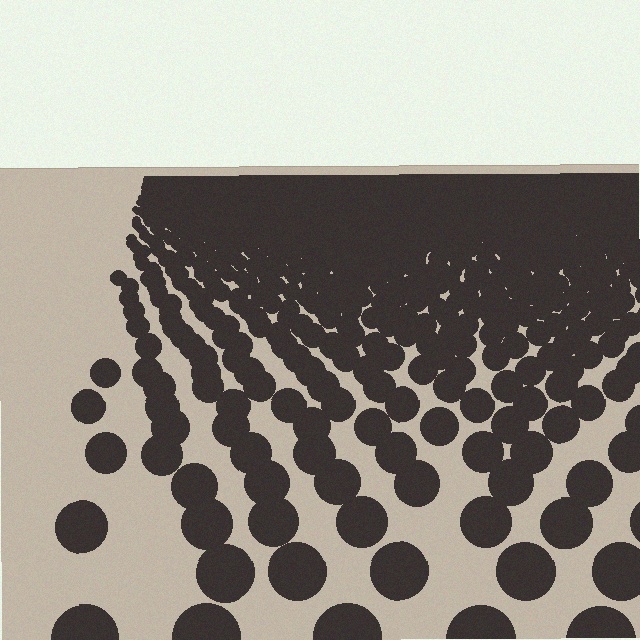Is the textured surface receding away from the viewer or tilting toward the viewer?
The surface is receding away from the viewer. Texture elements get smaller and denser toward the top.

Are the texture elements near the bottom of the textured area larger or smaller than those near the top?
Larger. Near the bottom, elements are closer to the viewer and appear at a bigger on-screen size.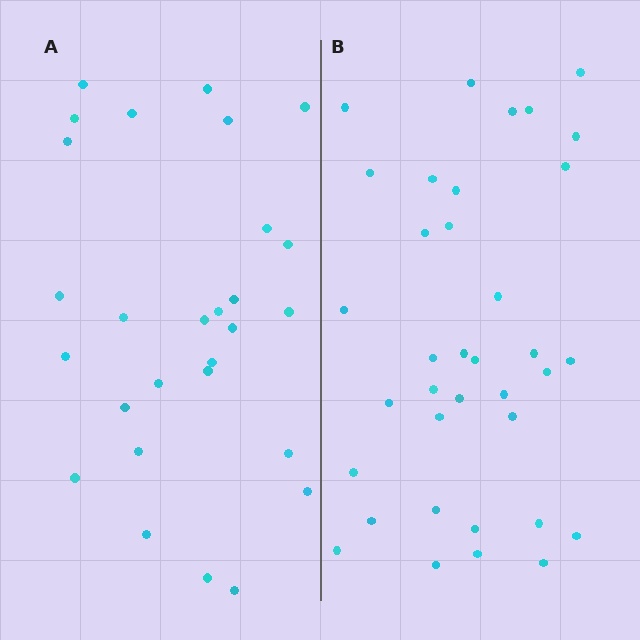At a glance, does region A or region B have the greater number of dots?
Region B (the right region) has more dots.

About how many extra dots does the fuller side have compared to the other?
Region B has roughly 8 or so more dots than region A.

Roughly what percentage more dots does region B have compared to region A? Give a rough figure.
About 30% more.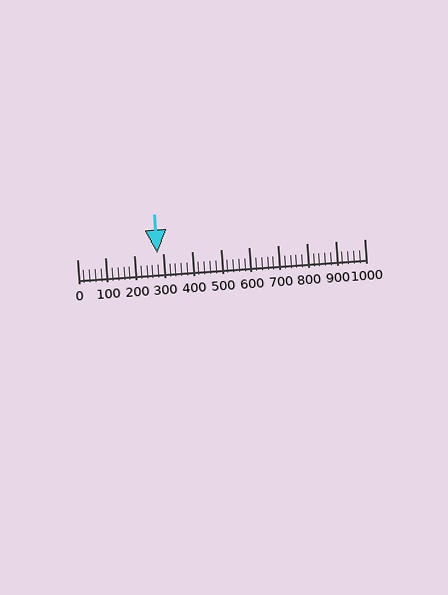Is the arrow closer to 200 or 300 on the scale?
The arrow is closer to 300.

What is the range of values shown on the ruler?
The ruler shows values from 0 to 1000.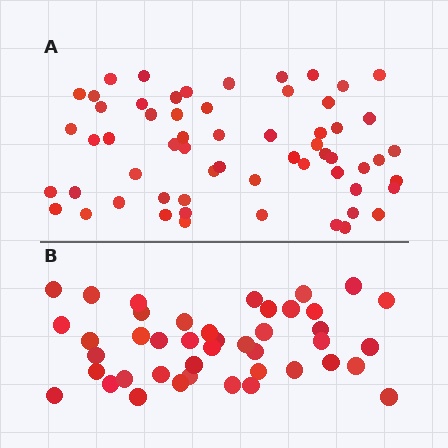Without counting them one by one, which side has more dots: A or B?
Region A (the top region) has more dots.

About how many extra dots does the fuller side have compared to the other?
Region A has approximately 15 more dots than region B.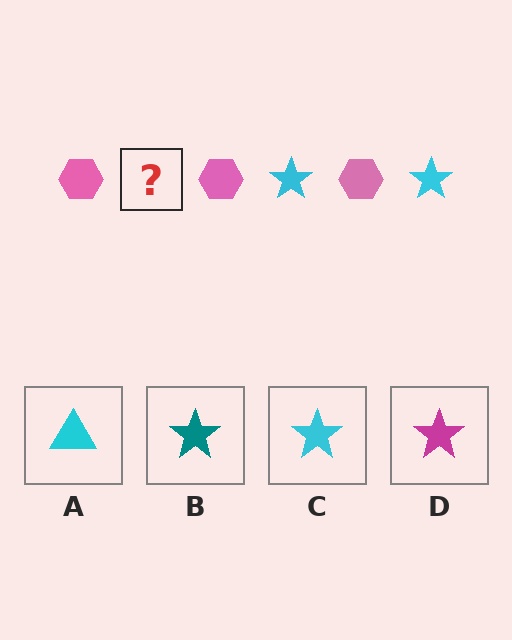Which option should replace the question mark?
Option C.